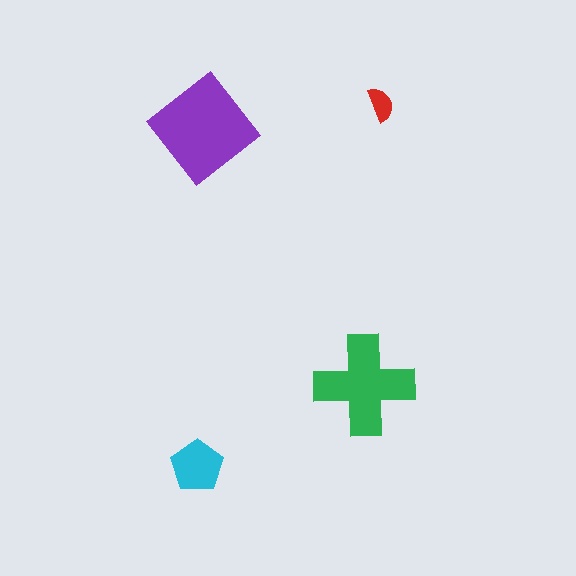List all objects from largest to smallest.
The purple diamond, the green cross, the cyan pentagon, the red semicircle.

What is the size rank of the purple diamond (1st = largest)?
1st.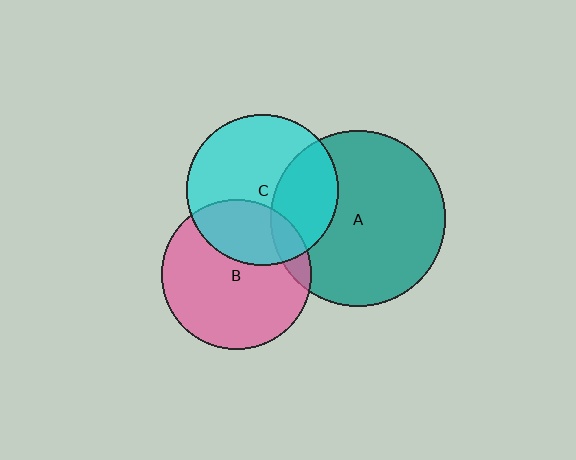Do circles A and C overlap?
Yes.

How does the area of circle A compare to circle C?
Approximately 1.3 times.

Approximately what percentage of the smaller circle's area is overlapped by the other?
Approximately 30%.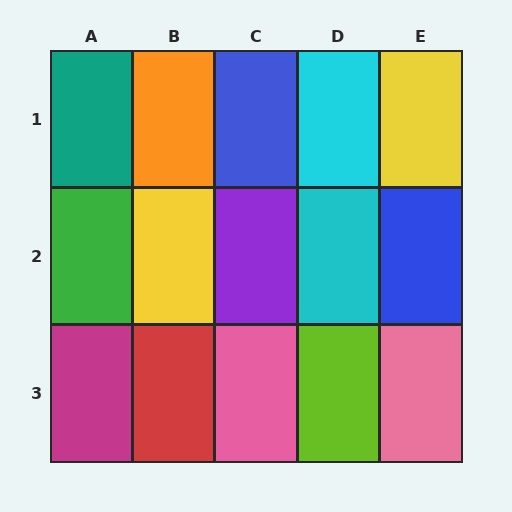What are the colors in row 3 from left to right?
Magenta, red, pink, lime, pink.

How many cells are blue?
2 cells are blue.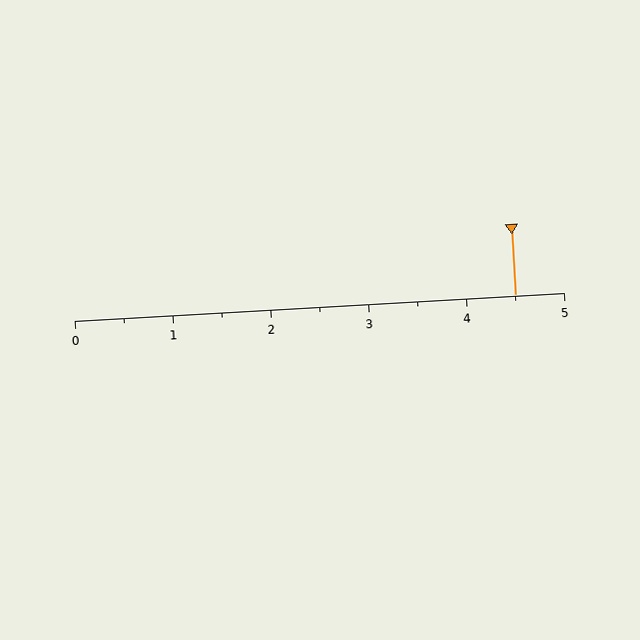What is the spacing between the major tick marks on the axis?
The major ticks are spaced 1 apart.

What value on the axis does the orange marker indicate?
The marker indicates approximately 4.5.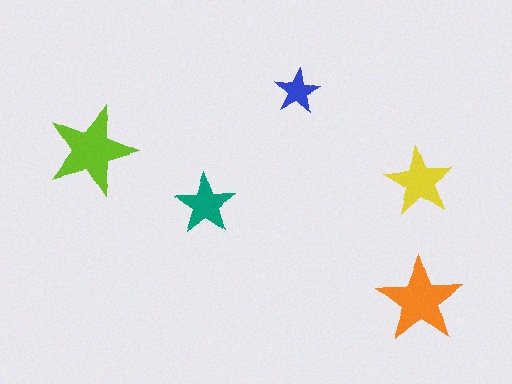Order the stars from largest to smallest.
the lime one, the orange one, the yellow one, the teal one, the blue one.